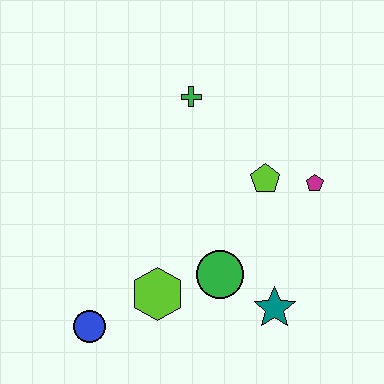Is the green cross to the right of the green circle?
No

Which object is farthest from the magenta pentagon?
The blue circle is farthest from the magenta pentagon.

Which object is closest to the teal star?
The green circle is closest to the teal star.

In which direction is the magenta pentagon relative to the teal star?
The magenta pentagon is above the teal star.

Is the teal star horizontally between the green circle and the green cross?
No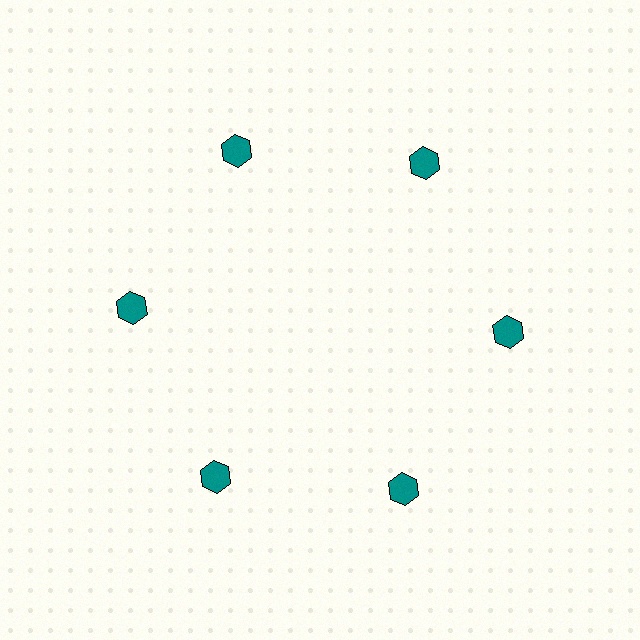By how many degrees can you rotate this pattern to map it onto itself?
The pattern maps onto itself every 60 degrees of rotation.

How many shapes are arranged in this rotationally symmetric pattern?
There are 6 shapes, arranged in 6 groups of 1.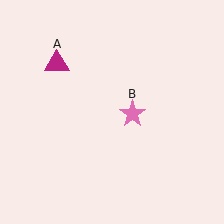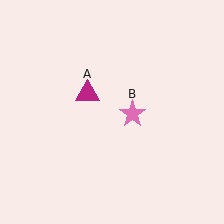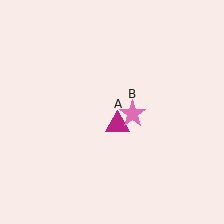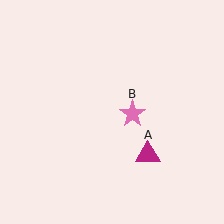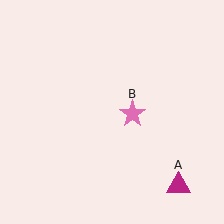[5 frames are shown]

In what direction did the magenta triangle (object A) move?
The magenta triangle (object A) moved down and to the right.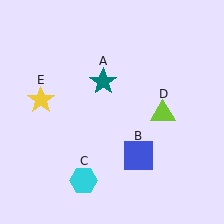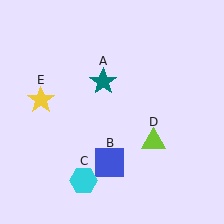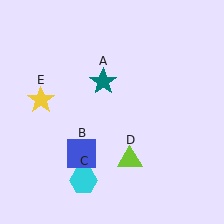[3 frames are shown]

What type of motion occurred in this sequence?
The blue square (object B), lime triangle (object D) rotated clockwise around the center of the scene.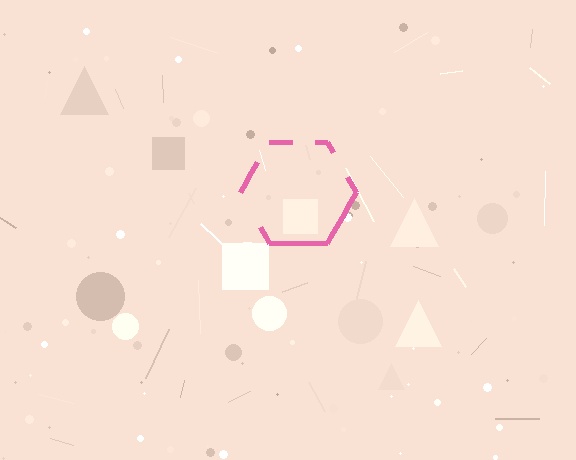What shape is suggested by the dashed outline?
The dashed outline suggests a hexagon.